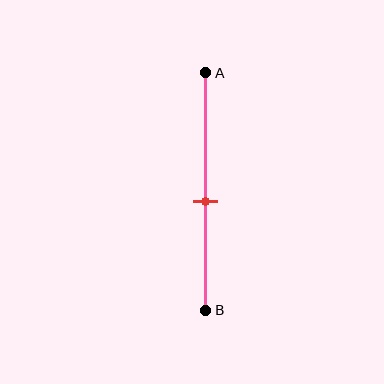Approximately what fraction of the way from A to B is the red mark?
The red mark is approximately 55% of the way from A to B.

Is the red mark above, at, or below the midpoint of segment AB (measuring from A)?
The red mark is below the midpoint of segment AB.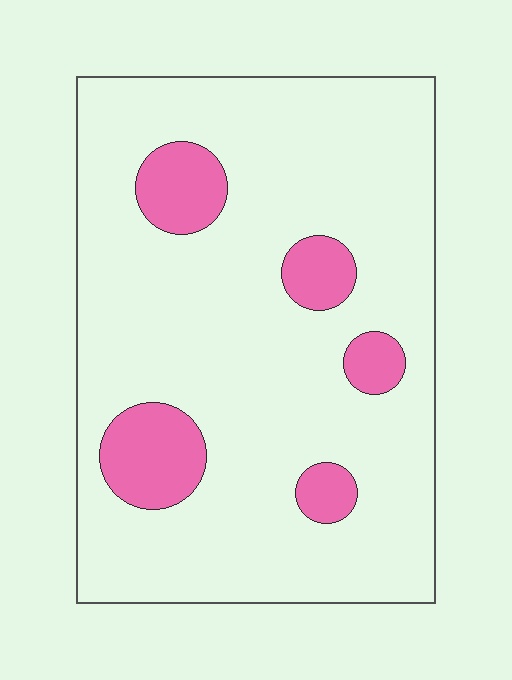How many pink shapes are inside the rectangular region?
5.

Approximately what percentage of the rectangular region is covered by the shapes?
Approximately 15%.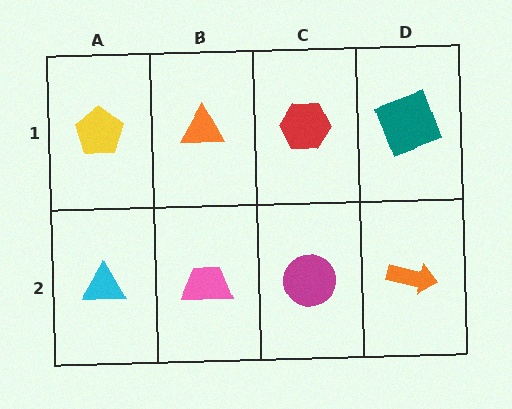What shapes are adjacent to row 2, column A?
A yellow pentagon (row 1, column A), a pink trapezoid (row 2, column B).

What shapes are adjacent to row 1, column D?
An orange arrow (row 2, column D), a red hexagon (row 1, column C).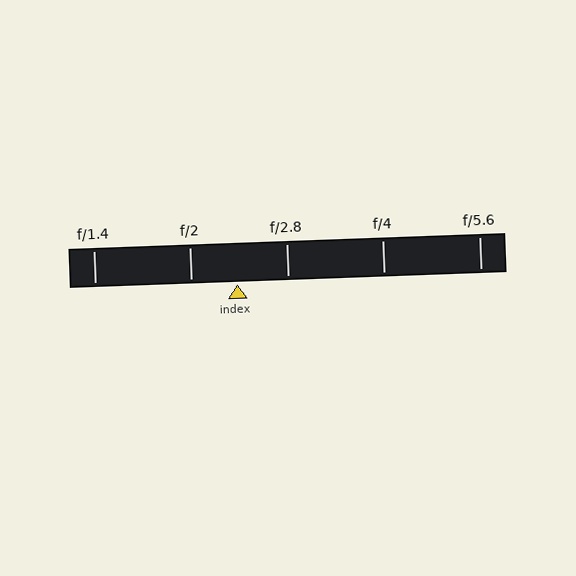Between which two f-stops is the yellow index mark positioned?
The index mark is between f/2 and f/2.8.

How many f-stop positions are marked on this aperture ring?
There are 5 f-stop positions marked.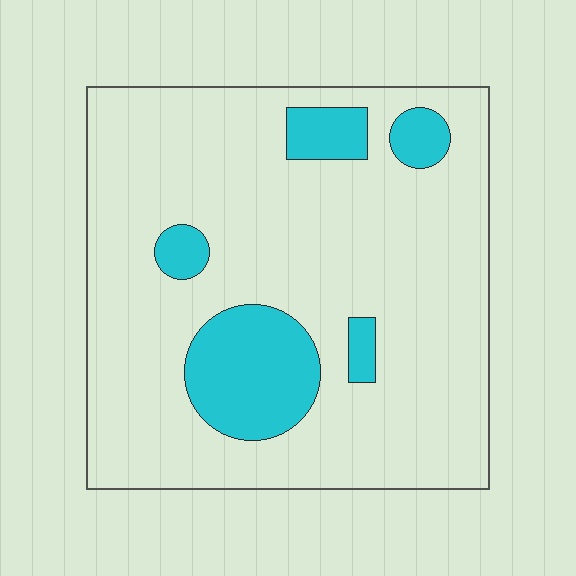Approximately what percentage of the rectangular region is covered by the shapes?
Approximately 15%.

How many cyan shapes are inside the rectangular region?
5.